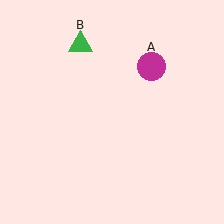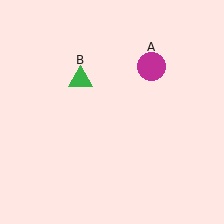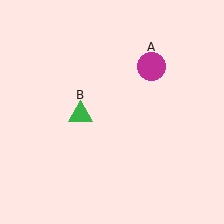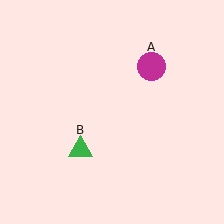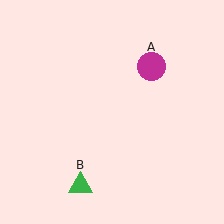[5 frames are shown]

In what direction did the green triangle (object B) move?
The green triangle (object B) moved down.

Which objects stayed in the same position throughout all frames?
Magenta circle (object A) remained stationary.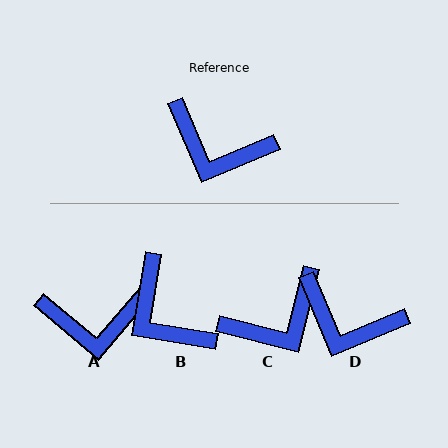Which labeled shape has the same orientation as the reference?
D.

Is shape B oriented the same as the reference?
No, it is off by about 32 degrees.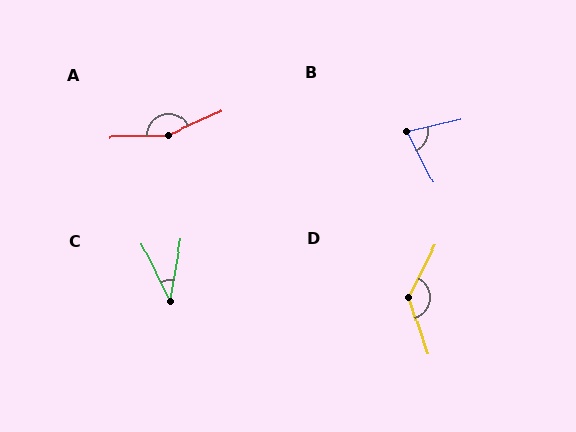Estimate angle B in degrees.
Approximately 77 degrees.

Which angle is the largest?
A, at approximately 157 degrees.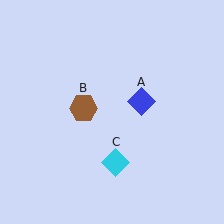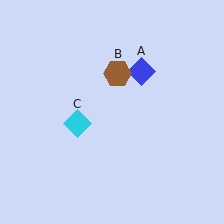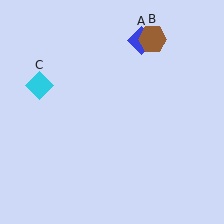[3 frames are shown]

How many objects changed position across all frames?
3 objects changed position: blue diamond (object A), brown hexagon (object B), cyan diamond (object C).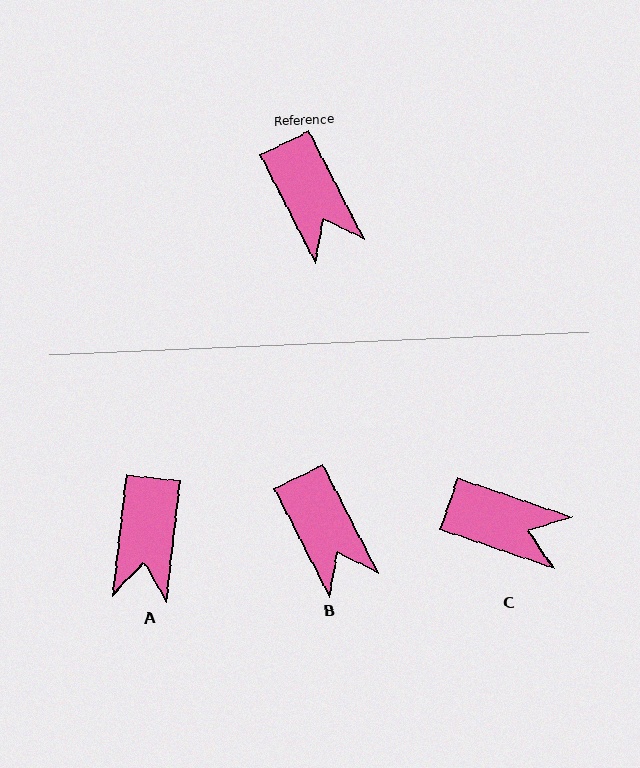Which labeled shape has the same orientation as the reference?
B.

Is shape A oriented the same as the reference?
No, it is off by about 33 degrees.